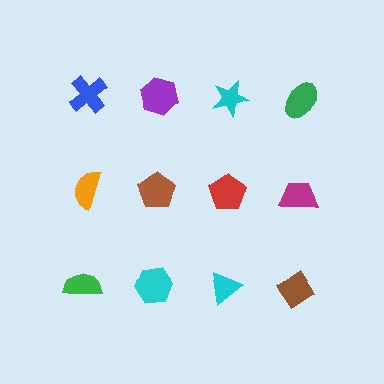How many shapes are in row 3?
4 shapes.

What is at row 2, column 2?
A brown pentagon.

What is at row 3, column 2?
A cyan hexagon.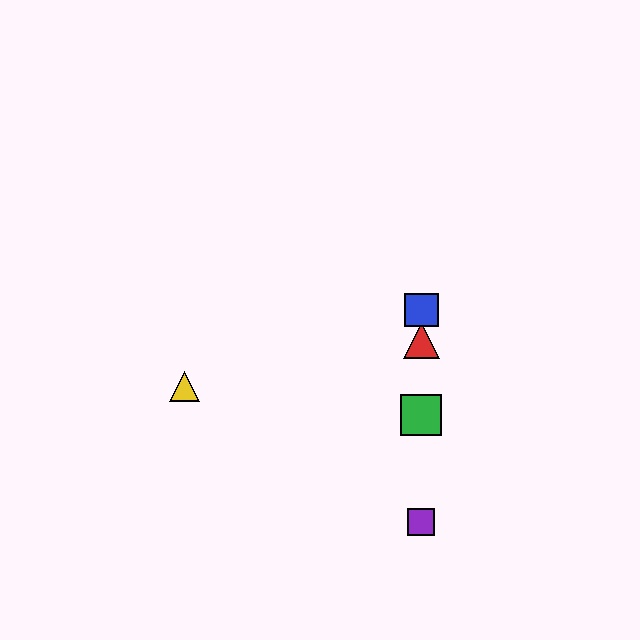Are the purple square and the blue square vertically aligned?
Yes, both are at x≈421.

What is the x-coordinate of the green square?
The green square is at x≈421.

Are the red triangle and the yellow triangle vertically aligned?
No, the red triangle is at x≈421 and the yellow triangle is at x≈185.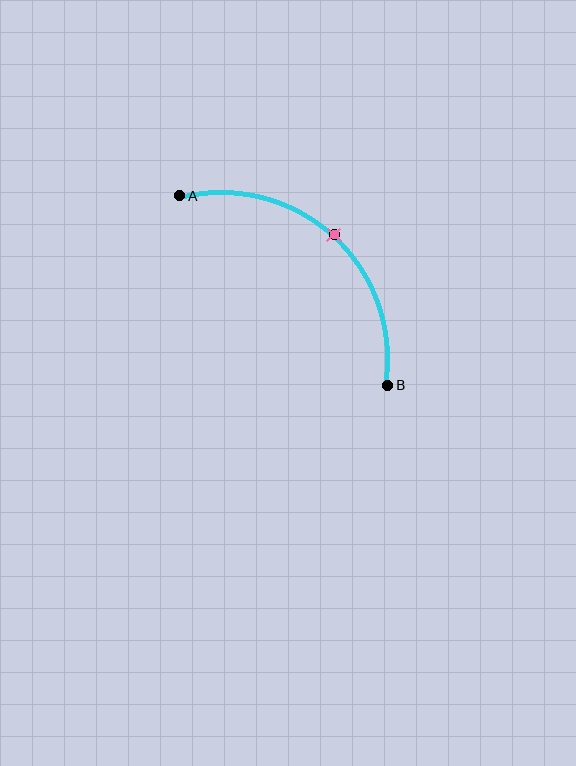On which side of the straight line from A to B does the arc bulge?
The arc bulges above and to the right of the straight line connecting A and B.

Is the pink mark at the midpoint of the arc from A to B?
Yes. The pink mark lies on the arc at equal arc-length from both A and B — it is the arc midpoint.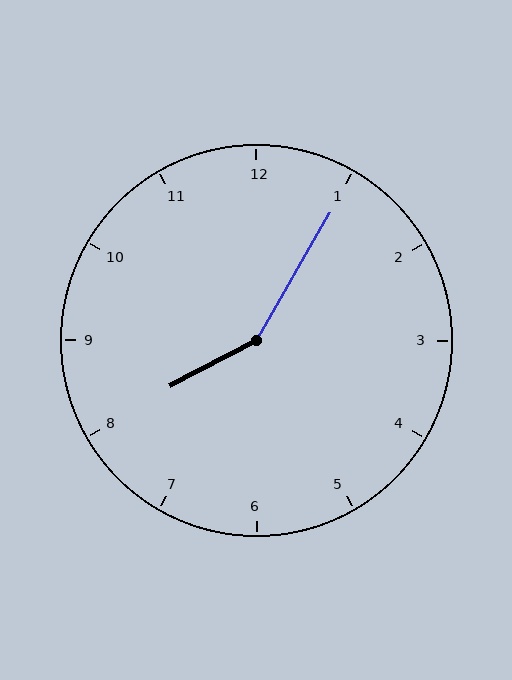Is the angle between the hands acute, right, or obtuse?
It is obtuse.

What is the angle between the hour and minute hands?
Approximately 148 degrees.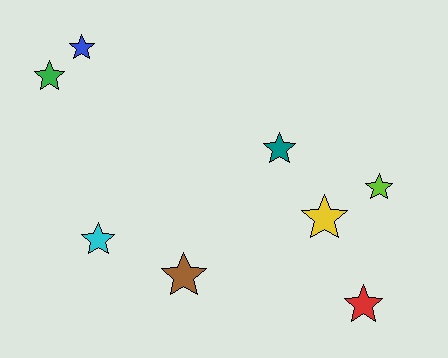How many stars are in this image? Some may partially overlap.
There are 8 stars.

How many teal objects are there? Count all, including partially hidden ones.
There is 1 teal object.